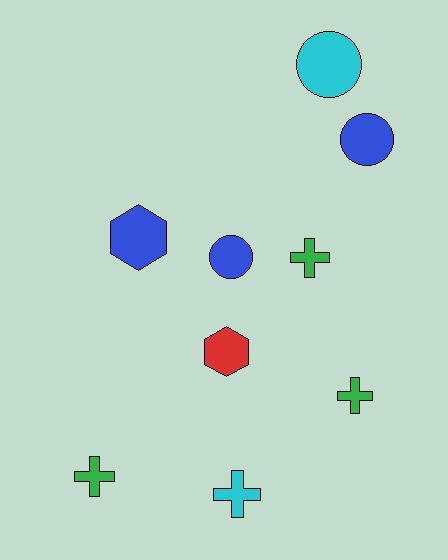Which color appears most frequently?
Green, with 3 objects.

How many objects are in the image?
There are 9 objects.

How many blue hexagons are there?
There is 1 blue hexagon.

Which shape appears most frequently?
Cross, with 4 objects.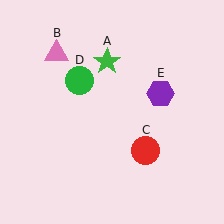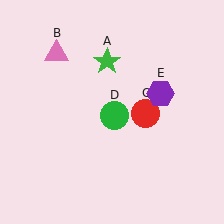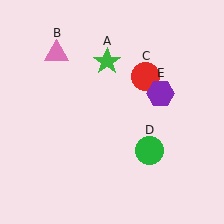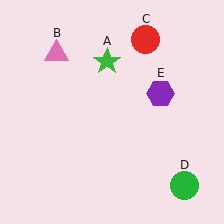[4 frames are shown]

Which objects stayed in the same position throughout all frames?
Green star (object A) and pink triangle (object B) and purple hexagon (object E) remained stationary.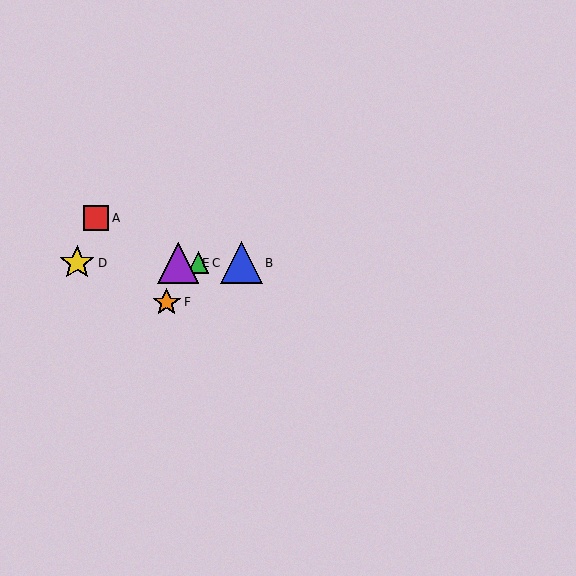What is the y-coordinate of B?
Object B is at y≈263.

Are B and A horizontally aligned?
No, B is at y≈263 and A is at y≈218.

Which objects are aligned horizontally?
Objects B, C, D, E are aligned horizontally.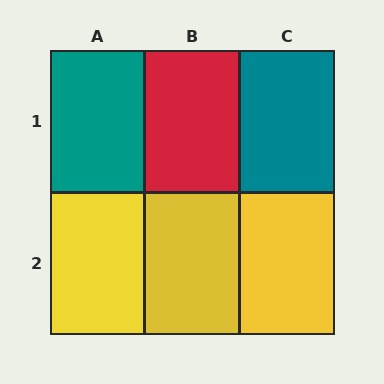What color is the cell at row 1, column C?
Teal.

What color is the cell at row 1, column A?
Teal.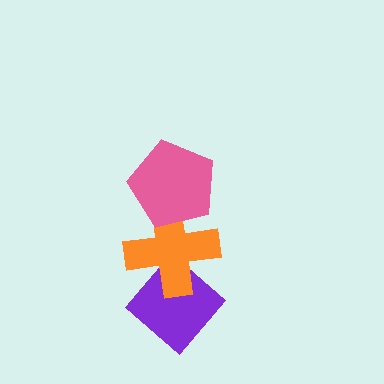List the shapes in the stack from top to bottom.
From top to bottom: the pink pentagon, the orange cross, the purple diamond.